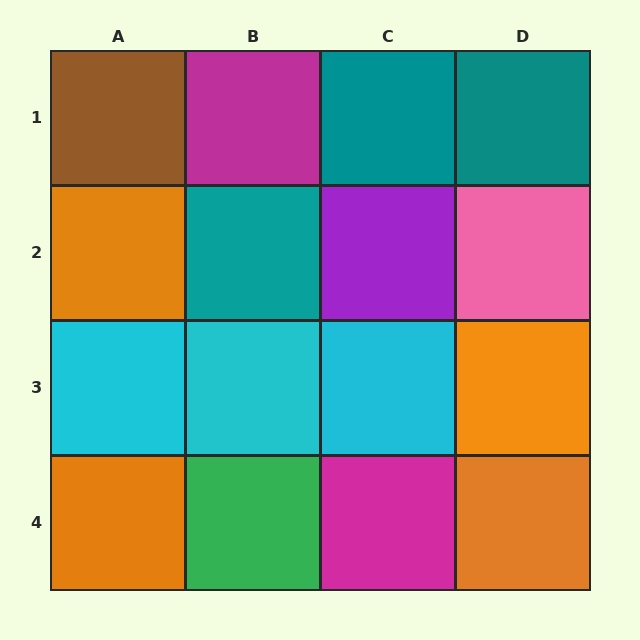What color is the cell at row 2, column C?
Purple.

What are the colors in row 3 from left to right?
Cyan, cyan, cyan, orange.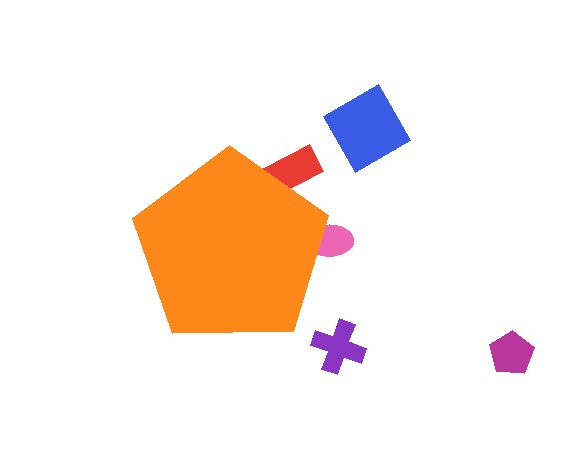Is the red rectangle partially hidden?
Yes, the red rectangle is partially hidden behind the orange pentagon.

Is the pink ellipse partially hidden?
Yes, the pink ellipse is partially hidden behind the orange pentagon.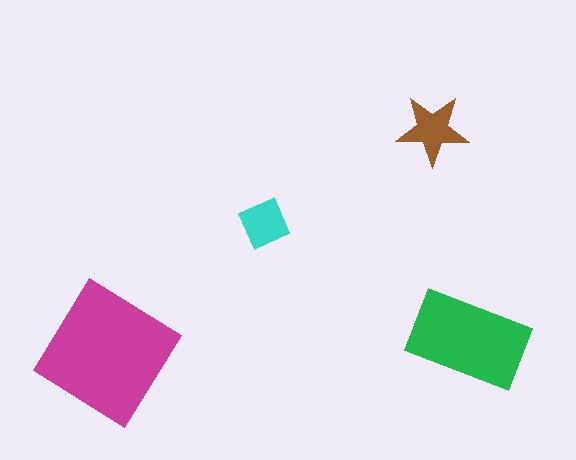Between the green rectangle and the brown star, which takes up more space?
The green rectangle.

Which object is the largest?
The magenta diamond.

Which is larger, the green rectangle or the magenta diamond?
The magenta diamond.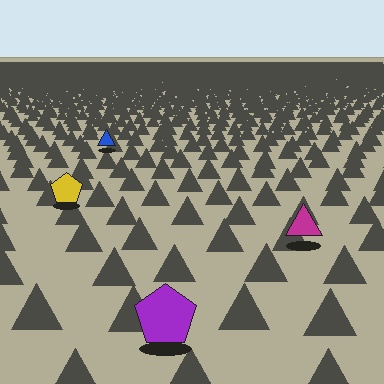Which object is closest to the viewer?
The purple pentagon is closest. The texture marks near it are larger and more spread out.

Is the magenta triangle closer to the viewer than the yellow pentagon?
Yes. The magenta triangle is closer — you can tell from the texture gradient: the ground texture is coarser near it.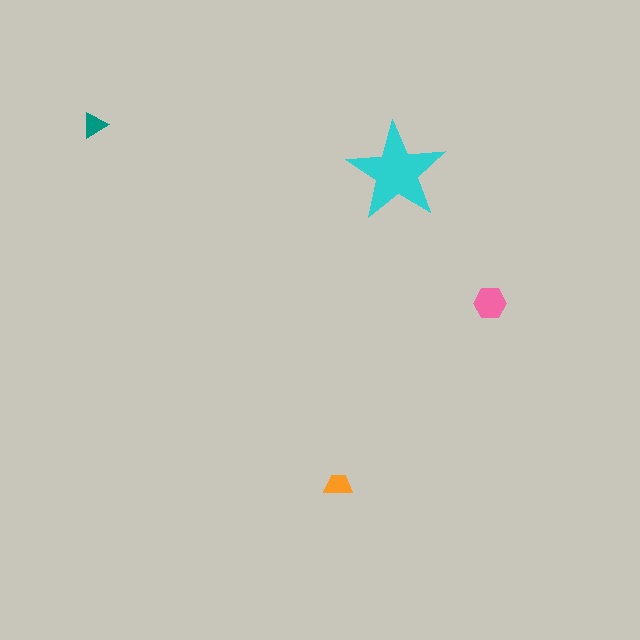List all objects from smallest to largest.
The teal triangle, the orange trapezoid, the pink hexagon, the cyan star.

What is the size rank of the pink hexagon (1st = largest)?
2nd.